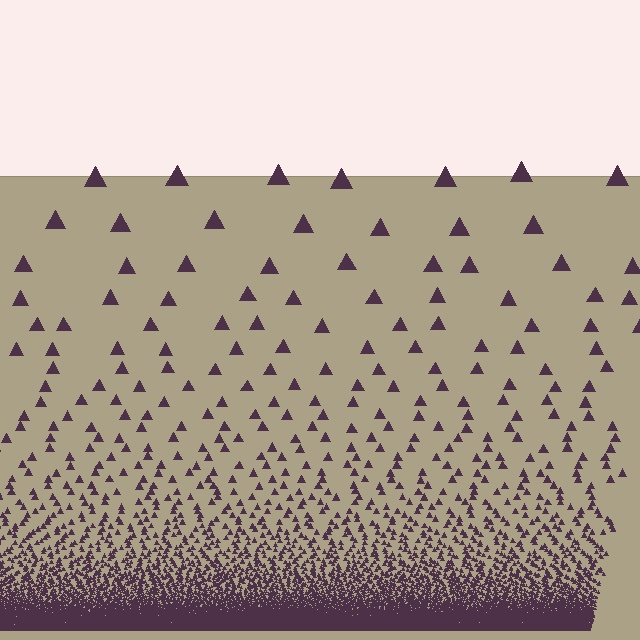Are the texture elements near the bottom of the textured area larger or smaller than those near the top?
Smaller. The gradient is inverted — elements near the bottom are smaller and denser.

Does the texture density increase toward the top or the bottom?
Density increases toward the bottom.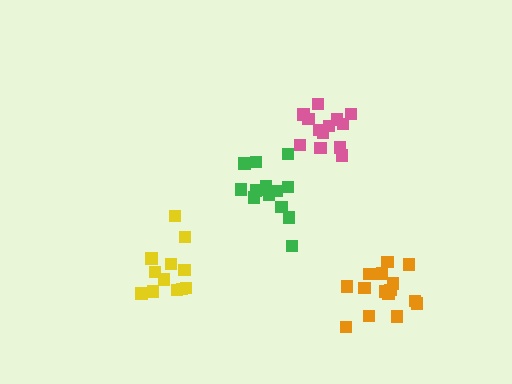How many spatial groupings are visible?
There are 4 spatial groupings.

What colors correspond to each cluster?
The clusters are colored: pink, yellow, orange, green.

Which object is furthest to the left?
The yellow cluster is leftmost.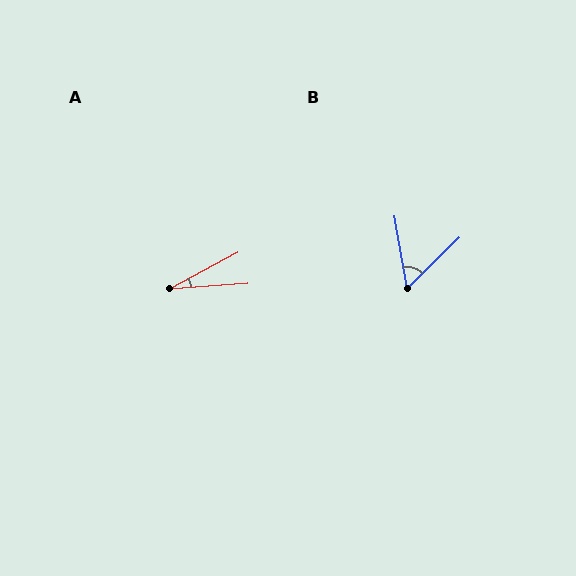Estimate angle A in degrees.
Approximately 24 degrees.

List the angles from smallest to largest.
A (24°), B (55°).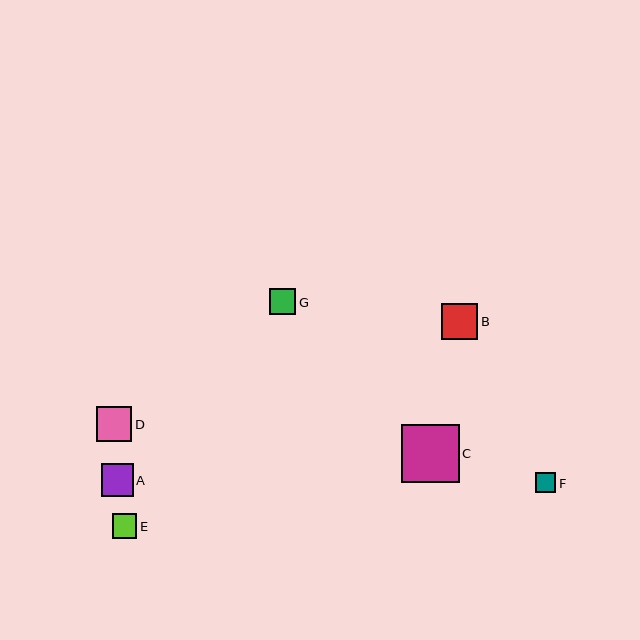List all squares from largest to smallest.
From largest to smallest: C, B, D, A, G, E, F.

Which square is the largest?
Square C is the largest with a size of approximately 58 pixels.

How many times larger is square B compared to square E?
Square B is approximately 1.5 times the size of square E.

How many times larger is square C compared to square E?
Square C is approximately 2.4 times the size of square E.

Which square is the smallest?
Square F is the smallest with a size of approximately 20 pixels.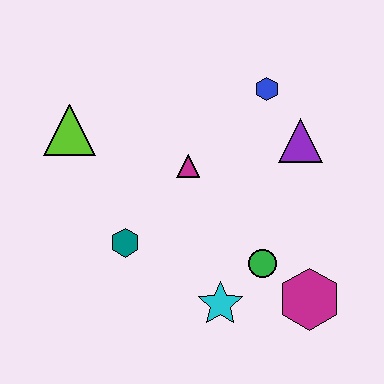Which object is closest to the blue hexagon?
The purple triangle is closest to the blue hexagon.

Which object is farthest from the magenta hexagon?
The lime triangle is farthest from the magenta hexagon.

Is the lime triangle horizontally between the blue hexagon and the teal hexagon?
No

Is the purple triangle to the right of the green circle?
Yes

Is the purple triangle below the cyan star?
No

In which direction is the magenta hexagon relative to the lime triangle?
The magenta hexagon is to the right of the lime triangle.